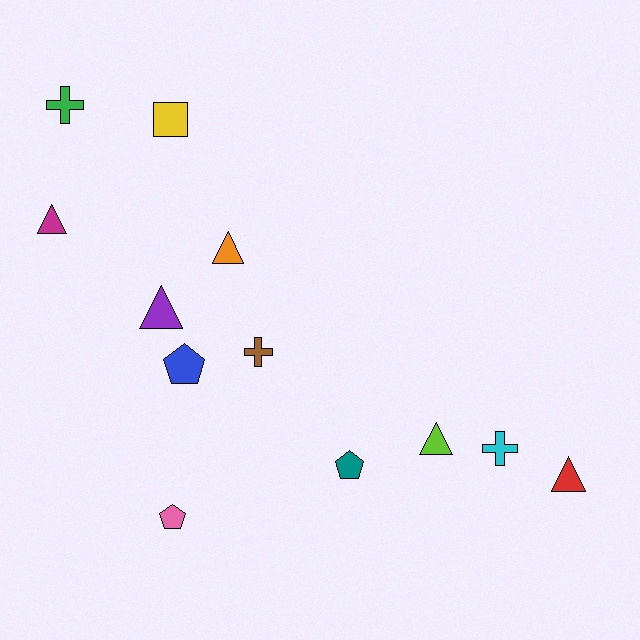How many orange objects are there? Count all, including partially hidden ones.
There is 1 orange object.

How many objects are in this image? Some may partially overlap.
There are 12 objects.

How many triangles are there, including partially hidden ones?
There are 5 triangles.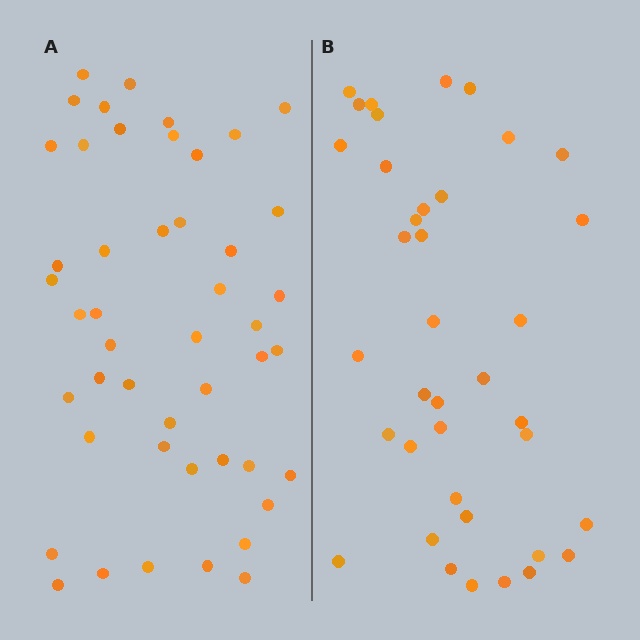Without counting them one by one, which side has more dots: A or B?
Region A (the left region) has more dots.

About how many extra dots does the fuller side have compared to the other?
Region A has roughly 8 or so more dots than region B.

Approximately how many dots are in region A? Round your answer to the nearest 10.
About 50 dots. (The exact count is 47, which rounds to 50.)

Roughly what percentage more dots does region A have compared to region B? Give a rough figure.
About 25% more.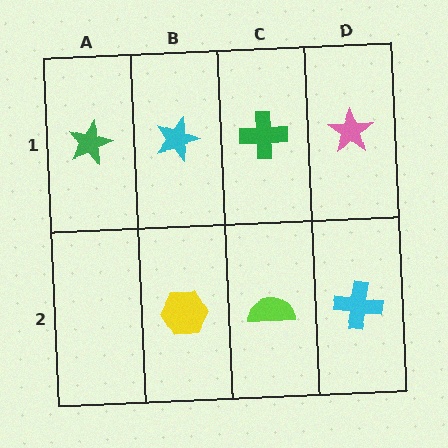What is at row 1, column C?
A green cross.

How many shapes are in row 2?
3 shapes.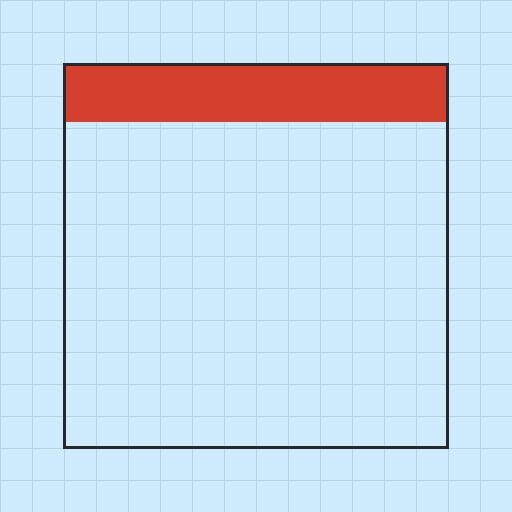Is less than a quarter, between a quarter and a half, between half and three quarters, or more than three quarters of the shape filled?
Less than a quarter.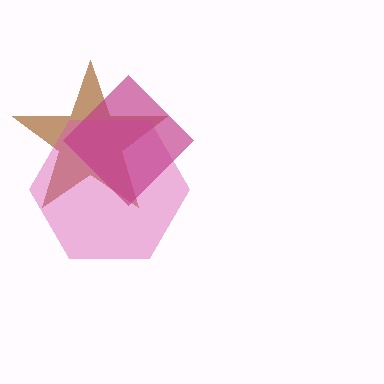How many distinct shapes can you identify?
There are 3 distinct shapes: a brown star, a pink hexagon, a magenta diamond.